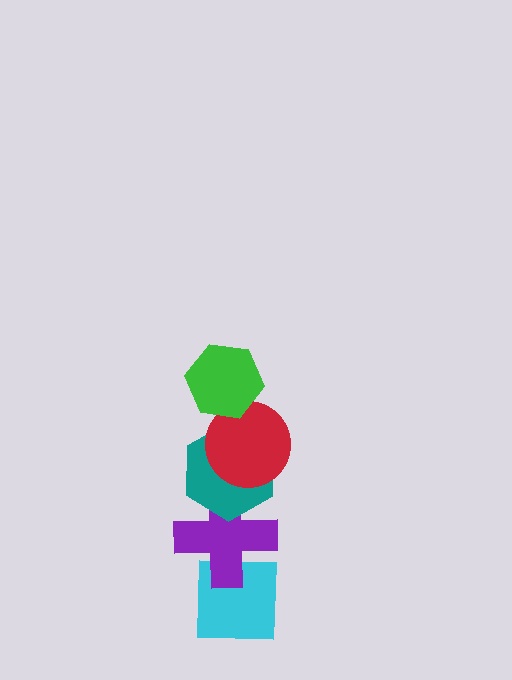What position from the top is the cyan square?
The cyan square is 5th from the top.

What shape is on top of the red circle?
The green hexagon is on top of the red circle.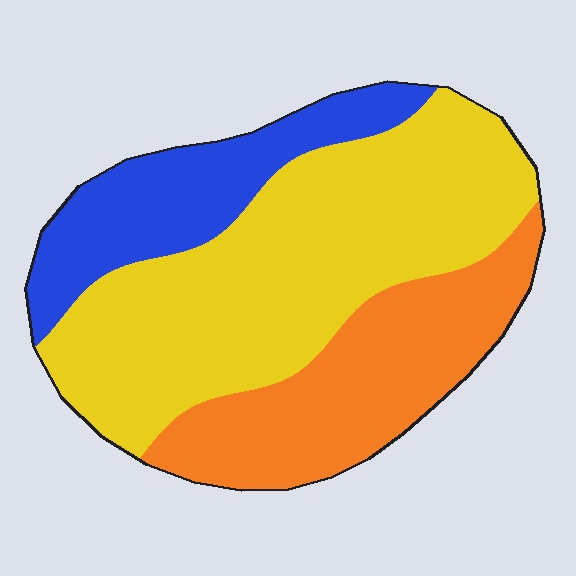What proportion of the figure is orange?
Orange takes up about one quarter (1/4) of the figure.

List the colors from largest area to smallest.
From largest to smallest: yellow, orange, blue.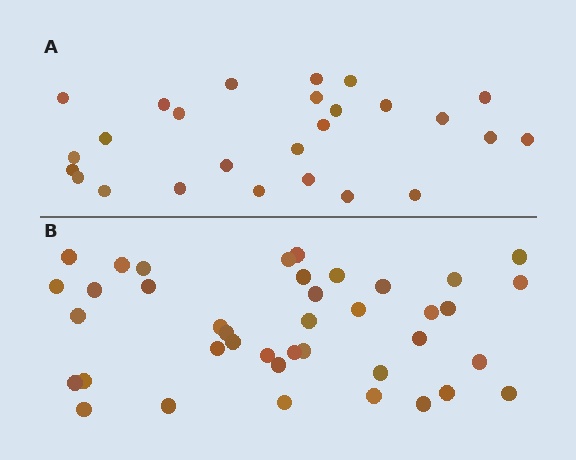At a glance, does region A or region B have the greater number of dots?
Region B (the bottom region) has more dots.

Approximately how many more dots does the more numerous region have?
Region B has approximately 15 more dots than region A.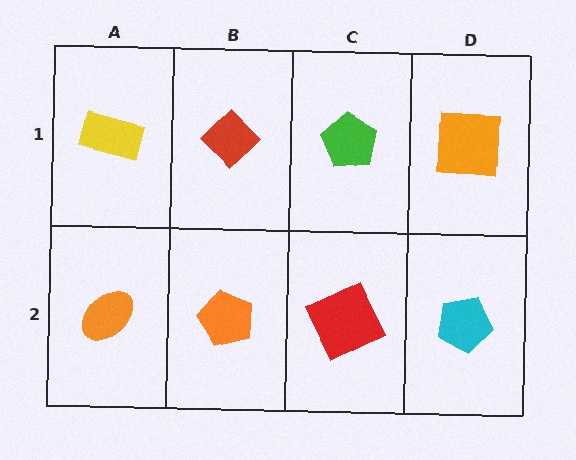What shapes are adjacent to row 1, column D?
A cyan pentagon (row 2, column D), a green pentagon (row 1, column C).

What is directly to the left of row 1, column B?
A yellow rectangle.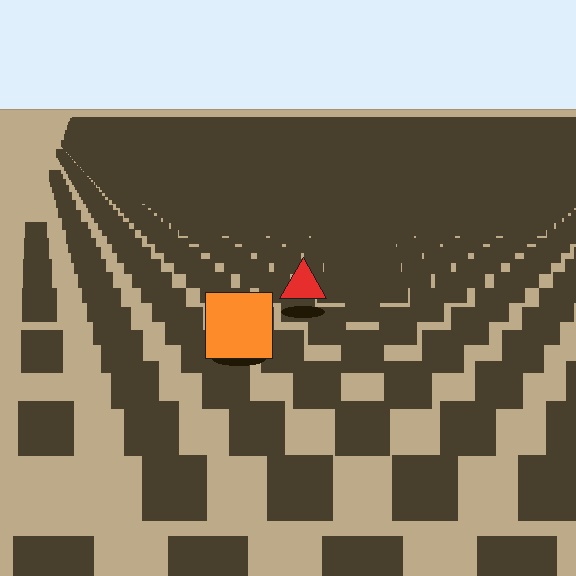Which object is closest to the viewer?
The orange square is closest. The texture marks near it are larger and more spread out.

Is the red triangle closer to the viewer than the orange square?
No. The orange square is closer — you can tell from the texture gradient: the ground texture is coarser near it.